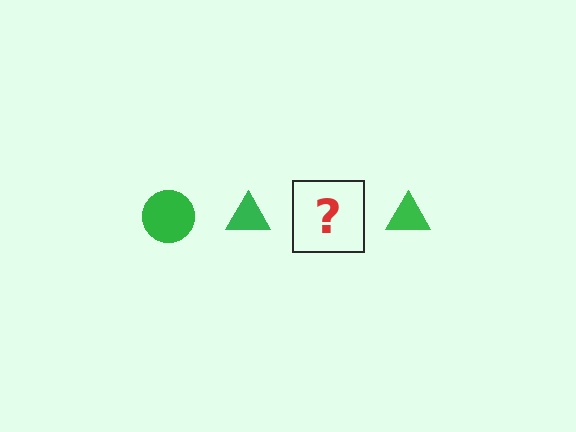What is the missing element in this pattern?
The missing element is a green circle.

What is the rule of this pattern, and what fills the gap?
The rule is that the pattern cycles through circle, triangle shapes in green. The gap should be filled with a green circle.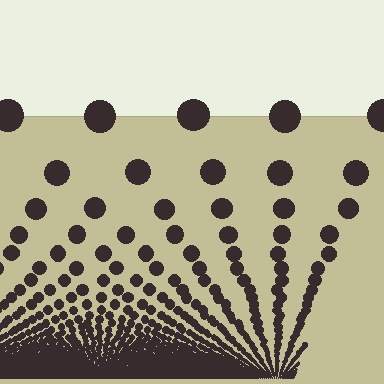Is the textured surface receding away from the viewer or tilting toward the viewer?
The surface appears to tilt toward the viewer. Texture elements get larger and sparser toward the top.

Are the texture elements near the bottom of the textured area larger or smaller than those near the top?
Smaller. The gradient is inverted — elements near the bottom are smaller and denser.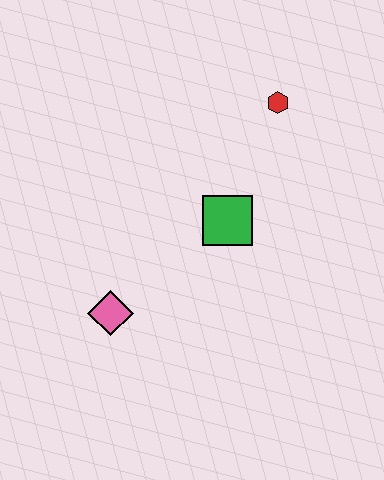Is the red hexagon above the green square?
Yes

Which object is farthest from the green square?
The pink diamond is farthest from the green square.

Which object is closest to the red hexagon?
The green square is closest to the red hexagon.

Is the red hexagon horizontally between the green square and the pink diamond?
No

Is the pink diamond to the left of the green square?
Yes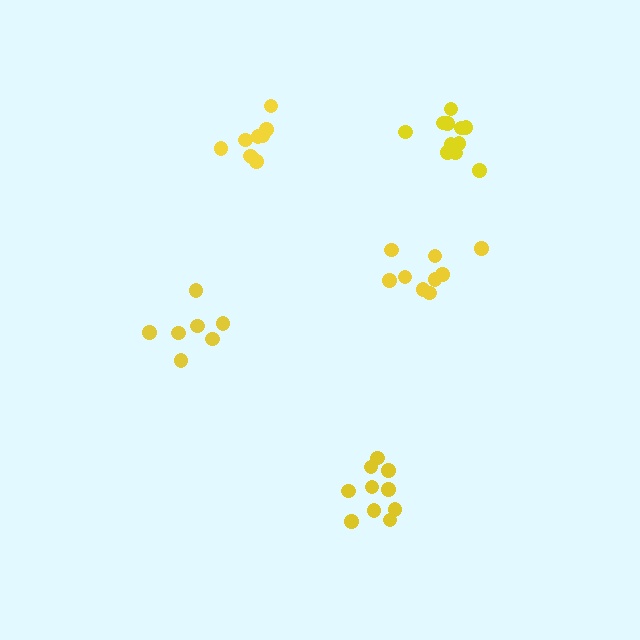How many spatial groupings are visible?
There are 5 spatial groupings.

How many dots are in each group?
Group 1: 11 dots, Group 2: 10 dots, Group 3: 9 dots, Group 4: 7 dots, Group 5: 9 dots (46 total).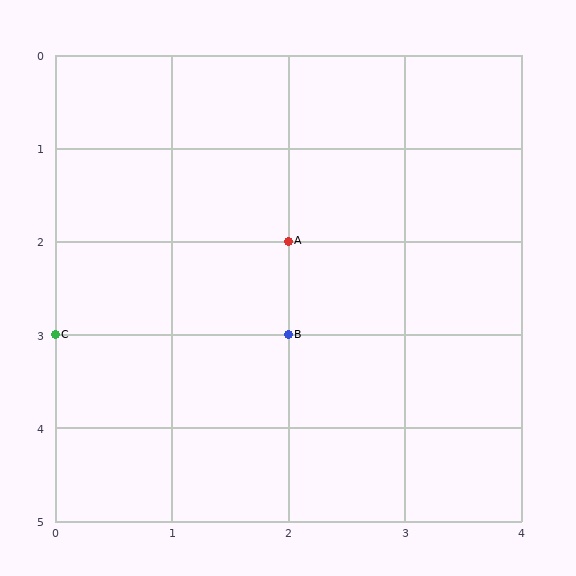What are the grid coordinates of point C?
Point C is at grid coordinates (0, 3).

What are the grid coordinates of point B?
Point B is at grid coordinates (2, 3).